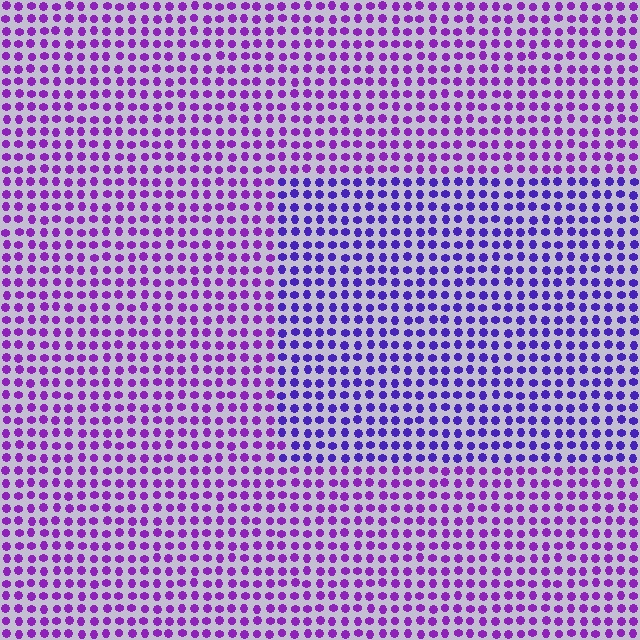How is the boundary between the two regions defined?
The boundary is defined purely by a slight shift in hue (about 28 degrees). Spacing, size, and orientation are identical on both sides.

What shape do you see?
I see a rectangle.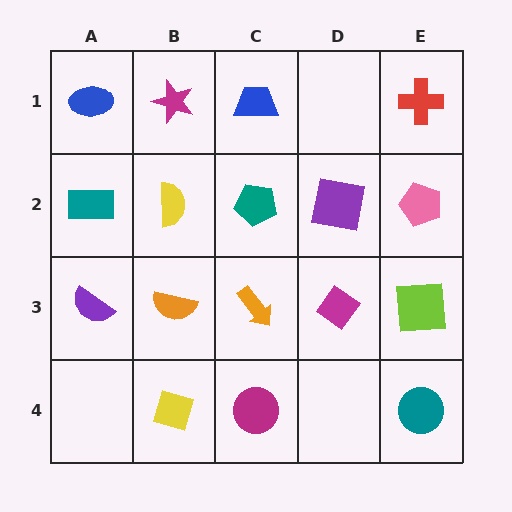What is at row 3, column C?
An orange arrow.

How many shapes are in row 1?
4 shapes.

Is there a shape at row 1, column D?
No, that cell is empty.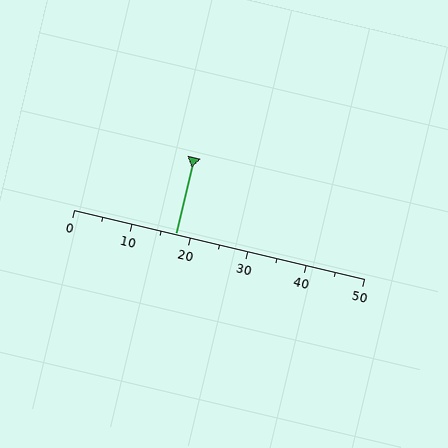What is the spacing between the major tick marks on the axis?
The major ticks are spaced 10 apart.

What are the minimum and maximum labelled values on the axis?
The axis runs from 0 to 50.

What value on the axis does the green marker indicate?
The marker indicates approximately 17.5.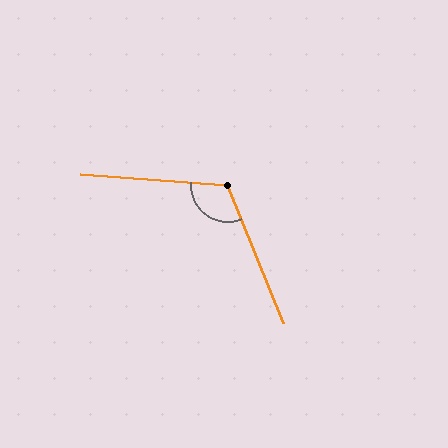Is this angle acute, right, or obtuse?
It is obtuse.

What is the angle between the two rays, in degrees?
Approximately 116 degrees.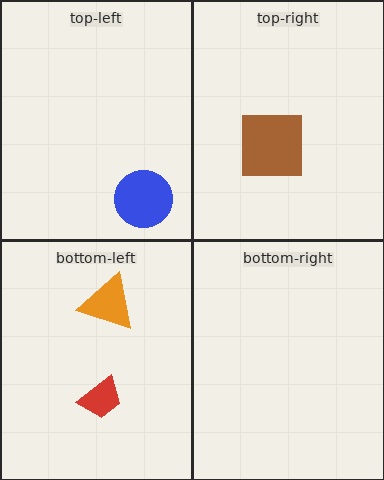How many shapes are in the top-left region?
1.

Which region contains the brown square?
The top-right region.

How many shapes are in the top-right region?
1.